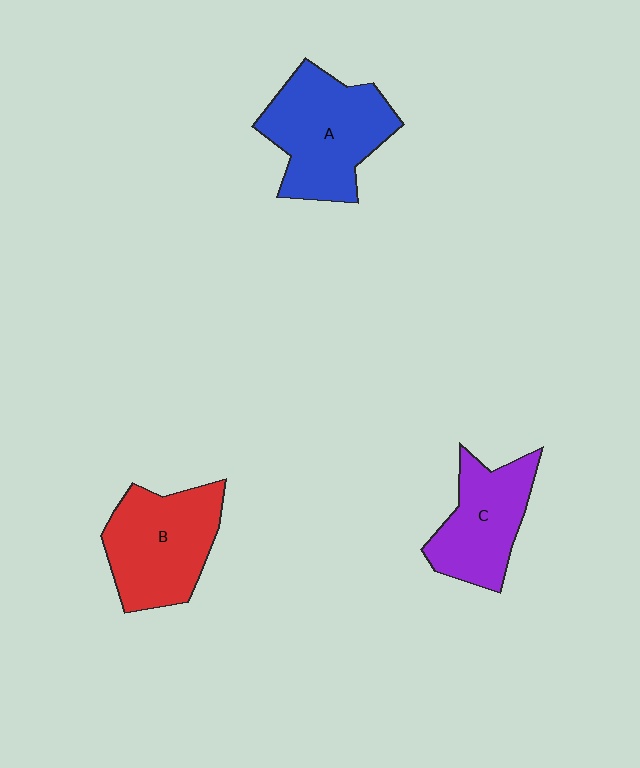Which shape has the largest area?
Shape A (blue).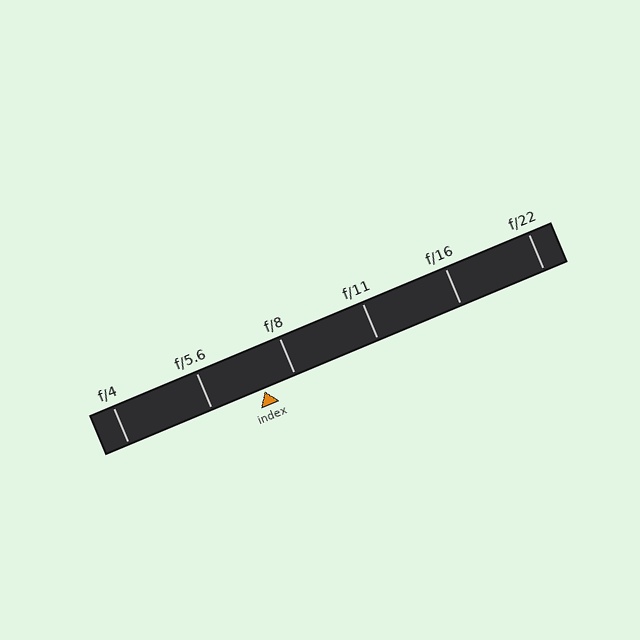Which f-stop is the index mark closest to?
The index mark is closest to f/8.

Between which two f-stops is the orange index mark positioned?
The index mark is between f/5.6 and f/8.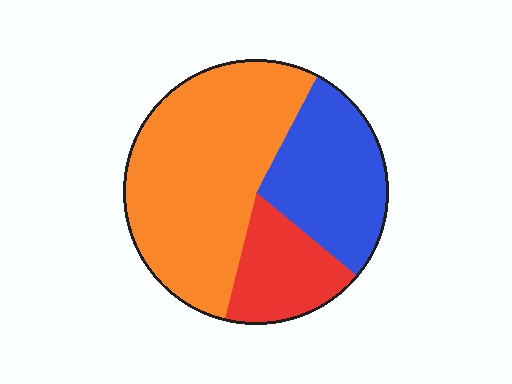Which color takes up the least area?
Red, at roughly 20%.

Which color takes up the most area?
Orange, at roughly 55%.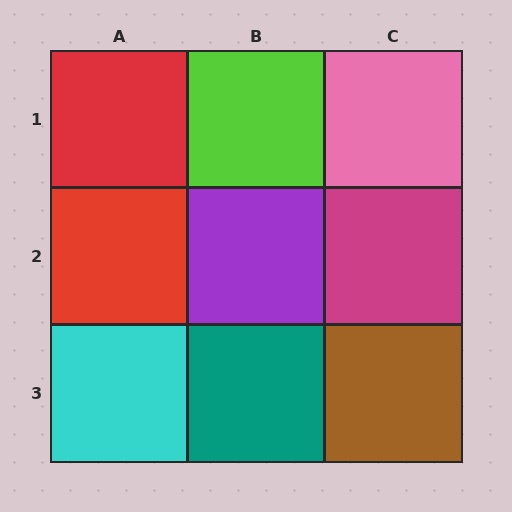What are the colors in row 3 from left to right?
Cyan, teal, brown.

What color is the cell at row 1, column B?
Lime.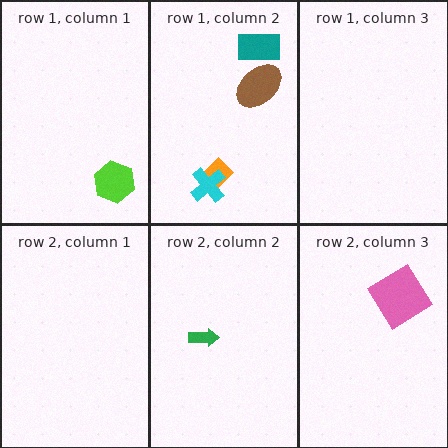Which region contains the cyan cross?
The row 1, column 2 region.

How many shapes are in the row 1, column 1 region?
1.